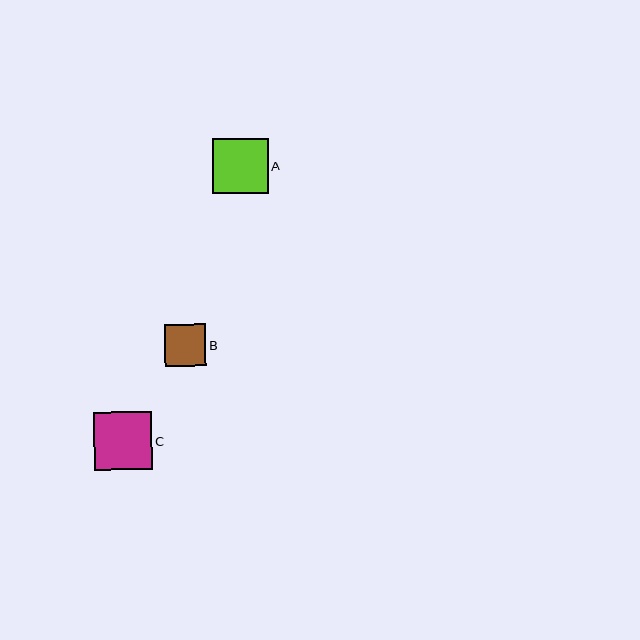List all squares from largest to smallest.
From largest to smallest: C, A, B.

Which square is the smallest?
Square B is the smallest with a size of approximately 42 pixels.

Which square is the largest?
Square C is the largest with a size of approximately 58 pixels.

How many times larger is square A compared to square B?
Square A is approximately 1.3 times the size of square B.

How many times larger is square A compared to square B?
Square A is approximately 1.3 times the size of square B.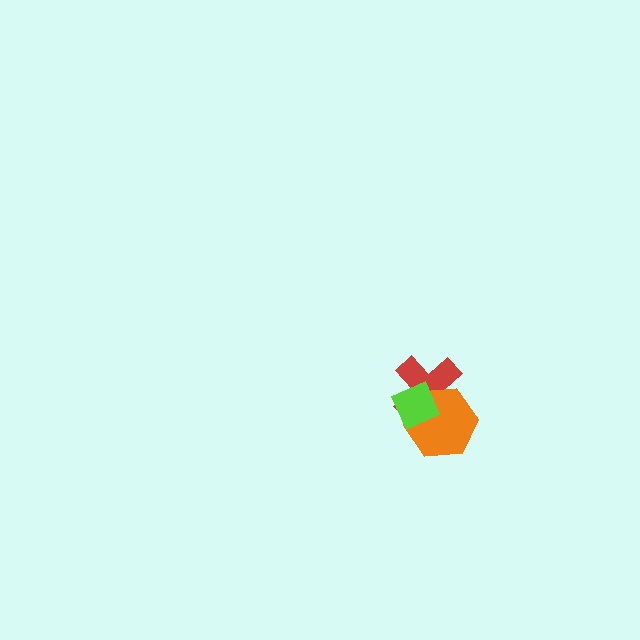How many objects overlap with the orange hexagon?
2 objects overlap with the orange hexagon.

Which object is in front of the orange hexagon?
The lime diamond is in front of the orange hexagon.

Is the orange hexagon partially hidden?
Yes, it is partially covered by another shape.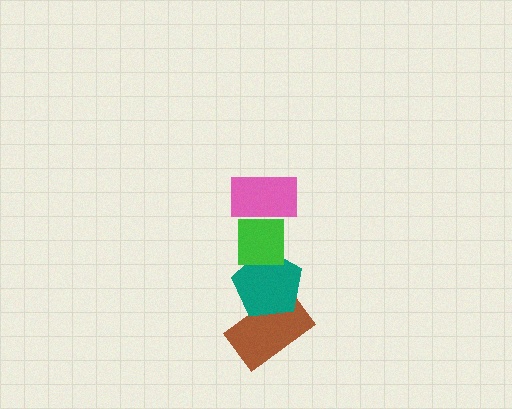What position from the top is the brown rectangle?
The brown rectangle is 4th from the top.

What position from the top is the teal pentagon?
The teal pentagon is 3rd from the top.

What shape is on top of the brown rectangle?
The teal pentagon is on top of the brown rectangle.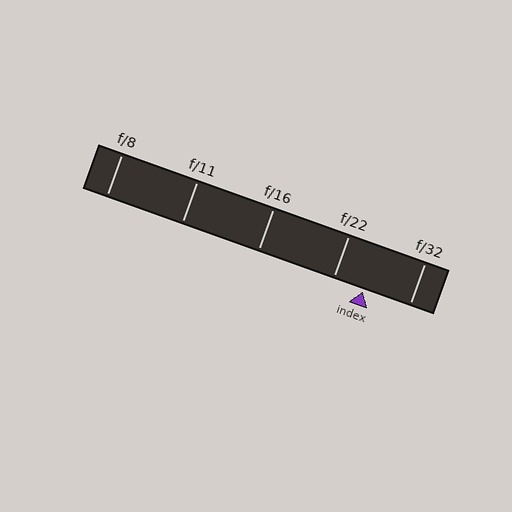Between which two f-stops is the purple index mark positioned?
The index mark is between f/22 and f/32.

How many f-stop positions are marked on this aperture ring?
There are 5 f-stop positions marked.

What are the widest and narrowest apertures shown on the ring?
The widest aperture shown is f/8 and the narrowest is f/32.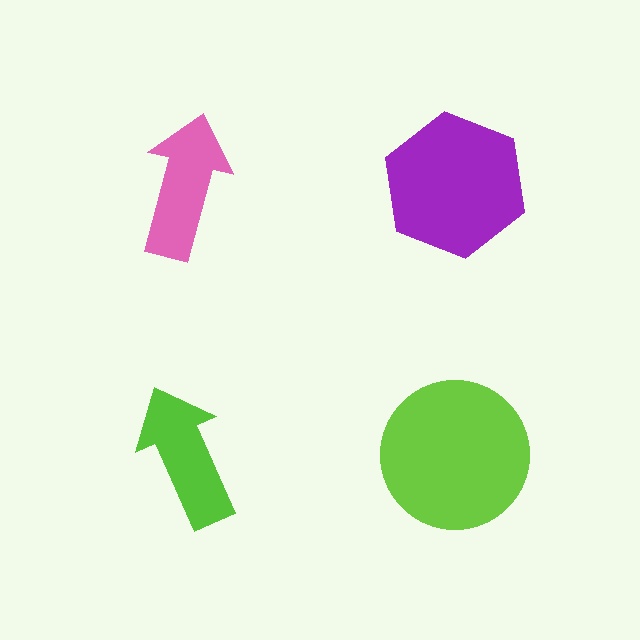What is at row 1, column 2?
A purple hexagon.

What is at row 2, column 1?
A lime arrow.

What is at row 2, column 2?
A lime circle.